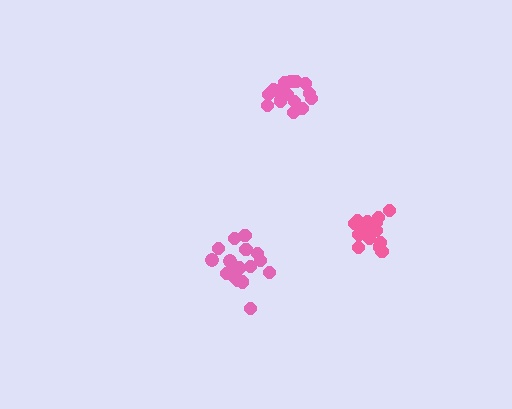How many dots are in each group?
Group 1: 17 dots, Group 2: 16 dots, Group 3: 18 dots (51 total).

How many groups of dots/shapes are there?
There are 3 groups.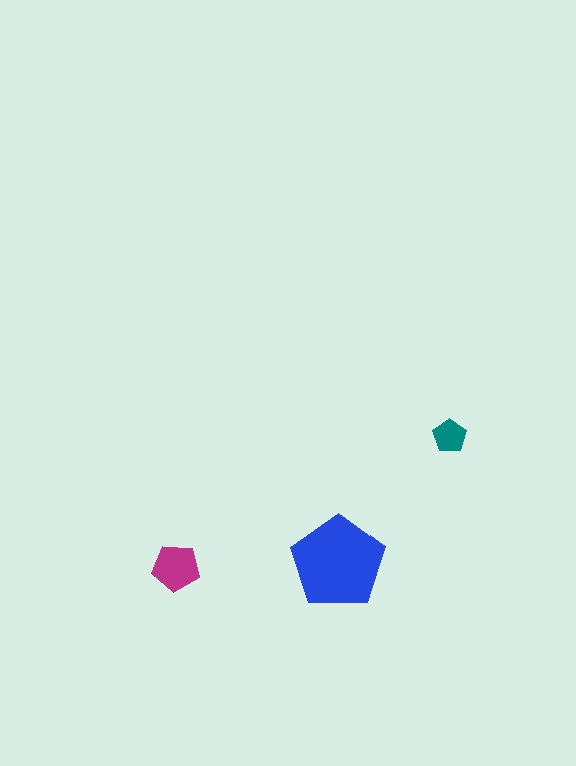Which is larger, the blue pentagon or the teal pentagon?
The blue one.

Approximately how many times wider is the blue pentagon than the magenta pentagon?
About 2 times wider.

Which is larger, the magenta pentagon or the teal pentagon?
The magenta one.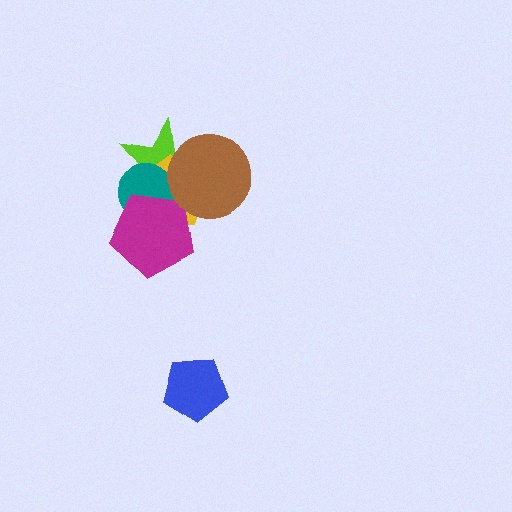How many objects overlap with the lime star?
4 objects overlap with the lime star.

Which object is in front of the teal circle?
The magenta pentagon is in front of the teal circle.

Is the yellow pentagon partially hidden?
Yes, it is partially covered by another shape.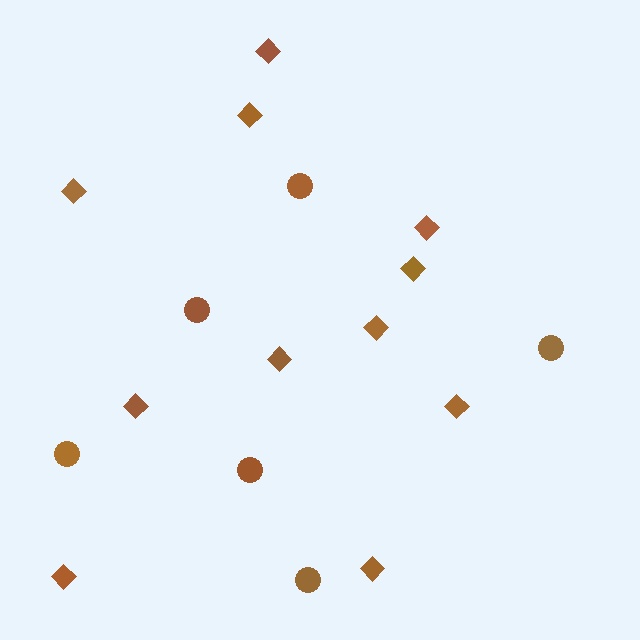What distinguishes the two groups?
There are 2 groups: one group of diamonds (11) and one group of circles (6).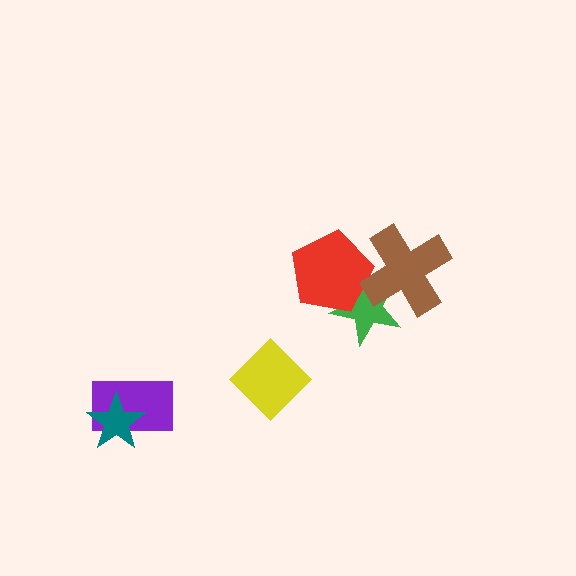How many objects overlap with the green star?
2 objects overlap with the green star.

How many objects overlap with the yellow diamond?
0 objects overlap with the yellow diamond.